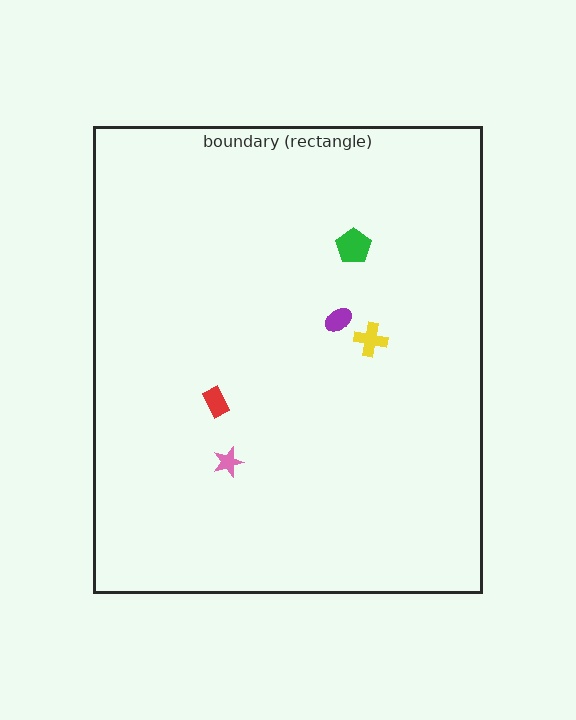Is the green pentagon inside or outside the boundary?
Inside.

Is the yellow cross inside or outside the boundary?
Inside.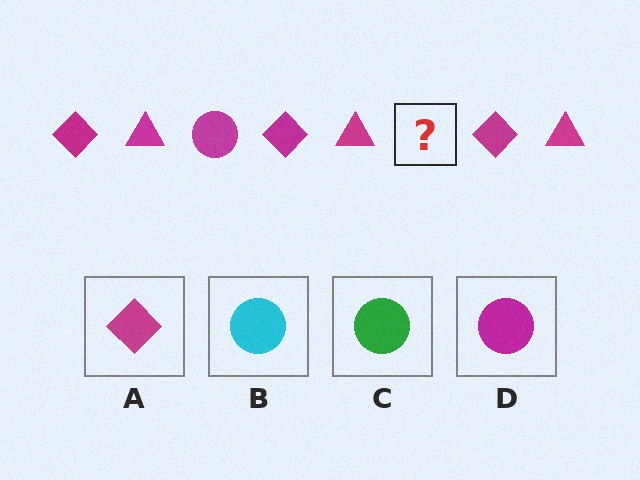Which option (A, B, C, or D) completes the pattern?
D.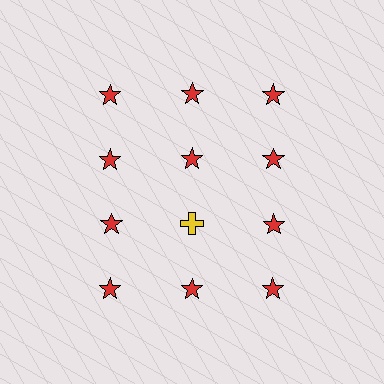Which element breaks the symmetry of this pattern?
The yellow cross in the third row, second from left column breaks the symmetry. All other shapes are red stars.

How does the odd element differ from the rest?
It differs in both color (yellow instead of red) and shape (cross instead of star).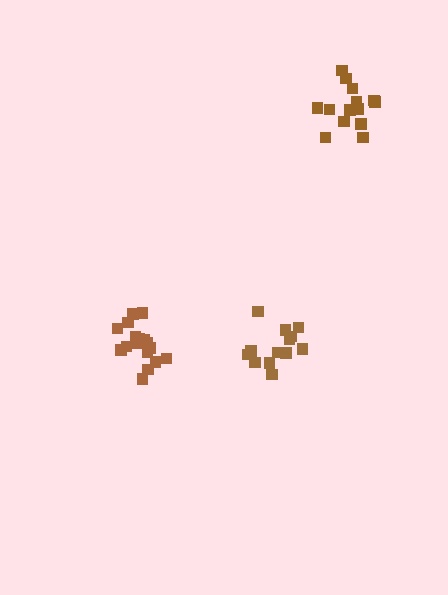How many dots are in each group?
Group 1: 14 dots, Group 2: 17 dots, Group 3: 13 dots (44 total).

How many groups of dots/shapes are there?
There are 3 groups.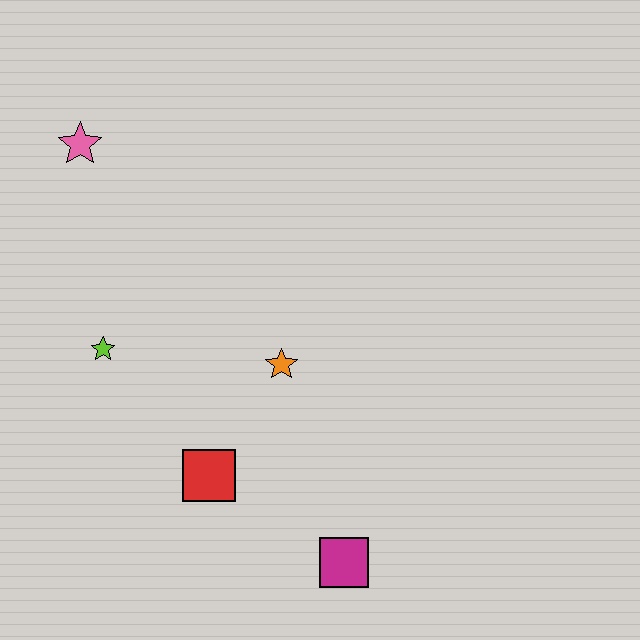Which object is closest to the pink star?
The lime star is closest to the pink star.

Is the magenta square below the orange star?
Yes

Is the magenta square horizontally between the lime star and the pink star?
No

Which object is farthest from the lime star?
The magenta square is farthest from the lime star.